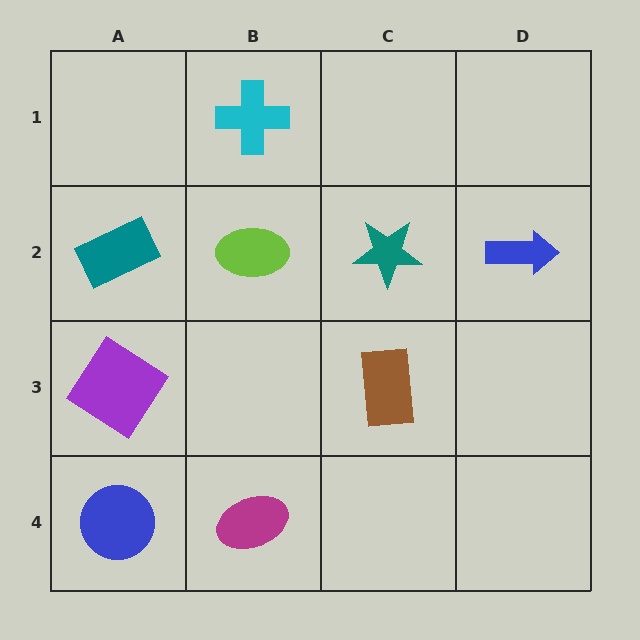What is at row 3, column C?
A brown rectangle.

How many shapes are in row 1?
1 shape.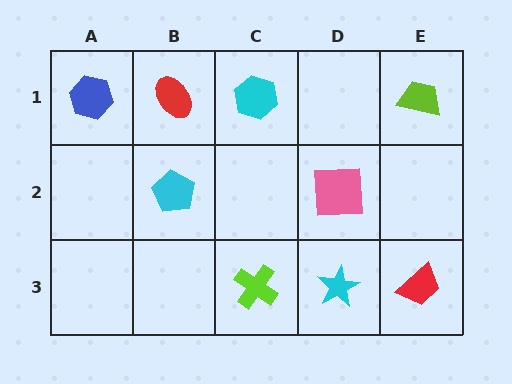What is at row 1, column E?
A lime trapezoid.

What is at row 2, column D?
A pink square.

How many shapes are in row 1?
4 shapes.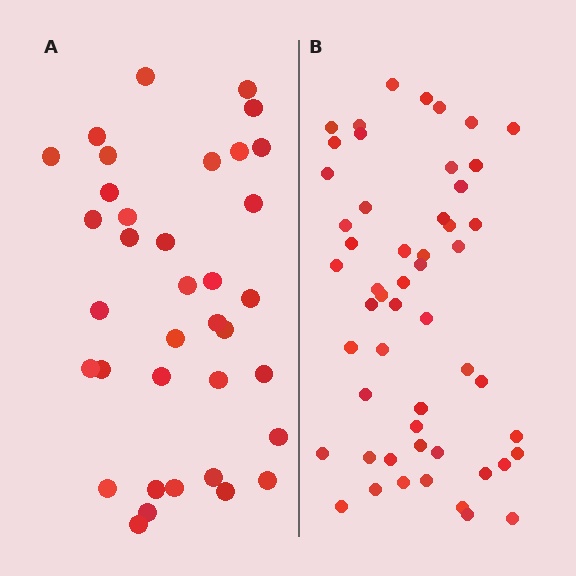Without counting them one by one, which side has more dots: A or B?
Region B (the right region) has more dots.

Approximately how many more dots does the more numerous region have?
Region B has approximately 15 more dots than region A.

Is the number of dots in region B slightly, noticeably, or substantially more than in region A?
Region B has substantially more. The ratio is roughly 1.5 to 1.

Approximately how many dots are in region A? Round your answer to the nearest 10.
About 40 dots. (The exact count is 36, which rounds to 40.)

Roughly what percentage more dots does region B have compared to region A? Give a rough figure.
About 45% more.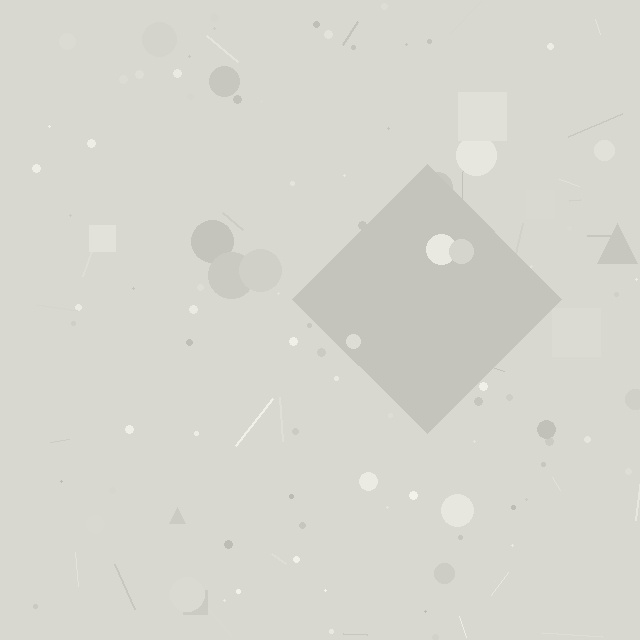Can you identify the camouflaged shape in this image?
The camouflaged shape is a diamond.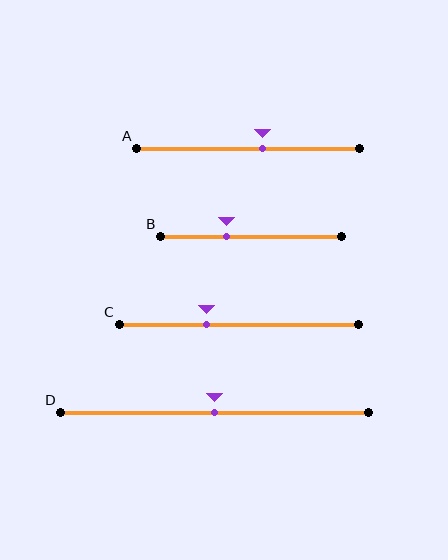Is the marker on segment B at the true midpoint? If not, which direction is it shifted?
No, the marker on segment B is shifted to the left by about 14% of the segment length.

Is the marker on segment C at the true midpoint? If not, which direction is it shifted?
No, the marker on segment C is shifted to the left by about 14% of the segment length.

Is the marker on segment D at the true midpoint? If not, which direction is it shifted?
Yes, the marker on segment D is at the true midpoint.